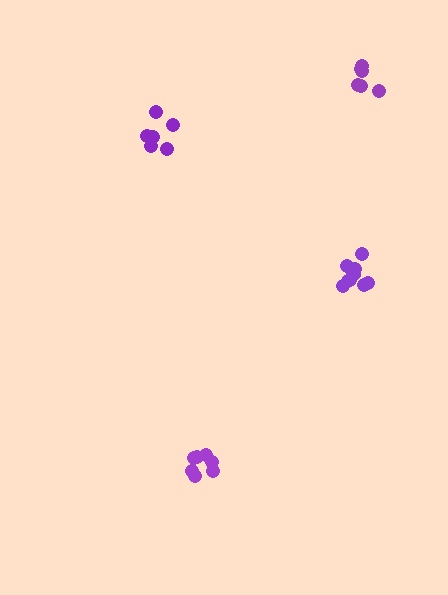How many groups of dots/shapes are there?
There are 4 groups.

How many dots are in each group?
Group 1: 6 dots, Group 2: 6 dots, Group 3: 8 dots, Group 4: 10 dots (30 total).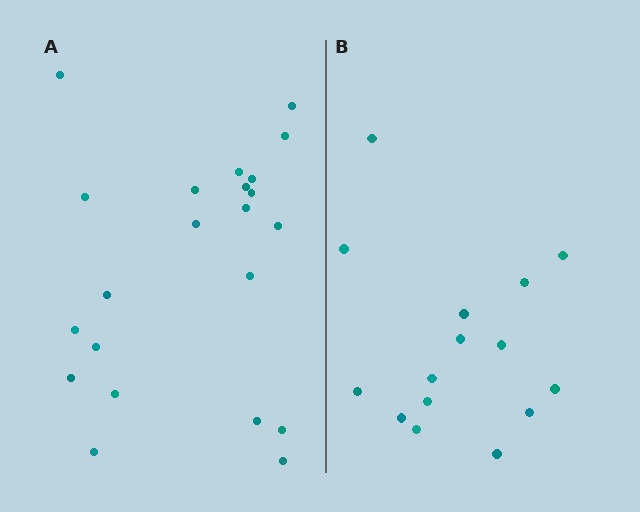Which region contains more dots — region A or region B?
Region A (the left region) has more dots.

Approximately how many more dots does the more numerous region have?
Region A has roughly 8 or so more dots than region B.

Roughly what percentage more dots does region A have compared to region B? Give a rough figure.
About 45% more.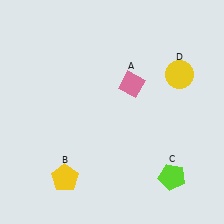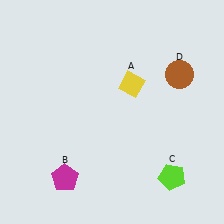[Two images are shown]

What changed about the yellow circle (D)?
In Image 1, D is yellow. In Image 2, it changed to brown.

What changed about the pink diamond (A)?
In Image 1, A is pink. In Image 2, it changed to yellow.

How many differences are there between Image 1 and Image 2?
There are 3 differences between the two images.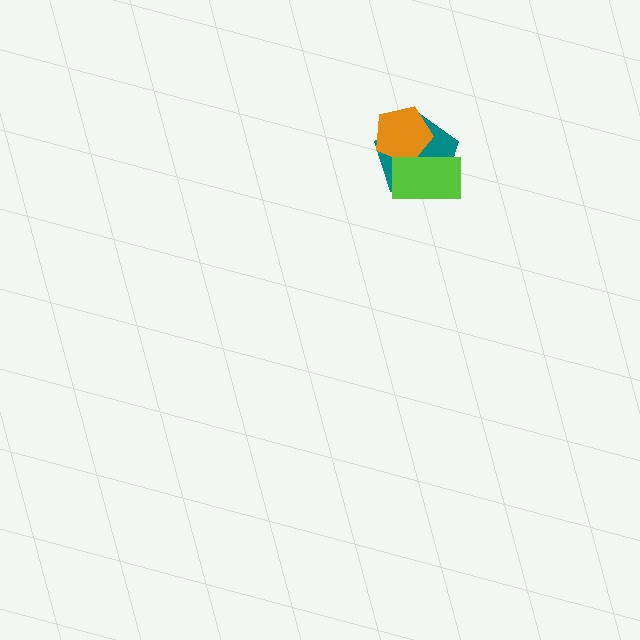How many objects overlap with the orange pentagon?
2 objects overlap with the orange pentagon.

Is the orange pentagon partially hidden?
Yes, it is partially covered by another shape.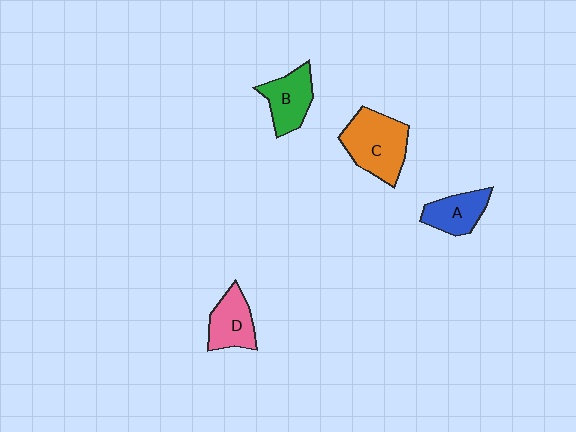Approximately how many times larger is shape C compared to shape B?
Approximately 1.5 times.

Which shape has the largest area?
Shape C (orange).